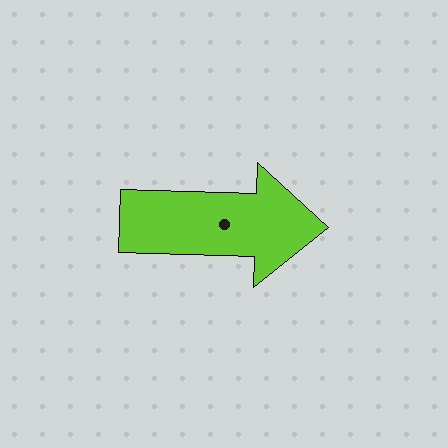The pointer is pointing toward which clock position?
Roughly 3 o'clock.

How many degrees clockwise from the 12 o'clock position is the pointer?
Approximately 92 degrees.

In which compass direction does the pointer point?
East.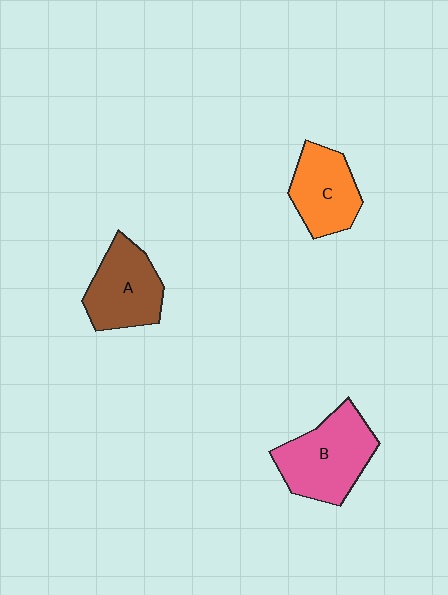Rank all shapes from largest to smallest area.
From largest to smallest: B (pink), A (brown), C (orange).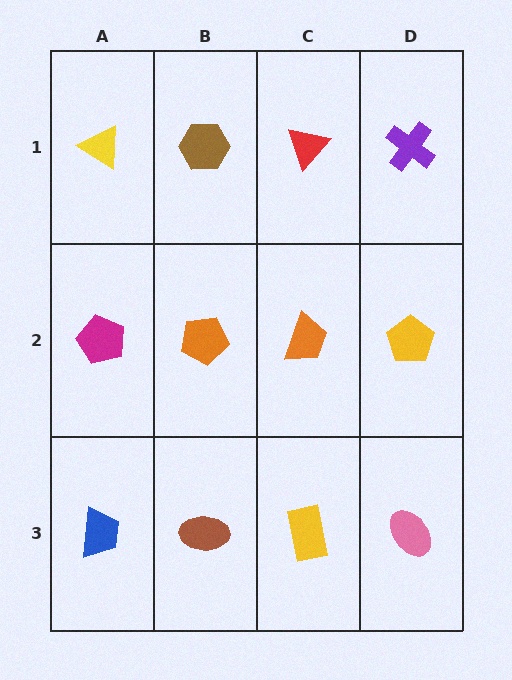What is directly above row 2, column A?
A yellow triangle.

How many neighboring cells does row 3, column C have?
3.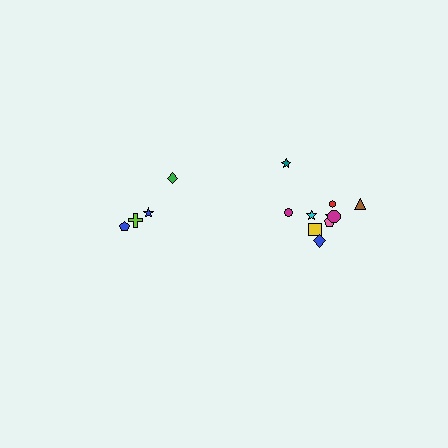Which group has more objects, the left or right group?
The right group.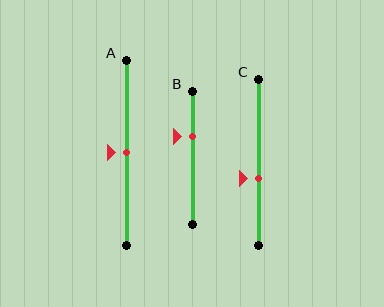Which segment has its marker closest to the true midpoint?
Segment A has its marker closest to the true midpoint.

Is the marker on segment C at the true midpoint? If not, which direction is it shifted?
No, the marker on segment C is shifted downward by about 10% of the segment length.